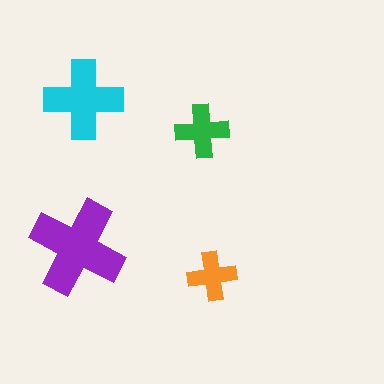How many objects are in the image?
There are 4 objects in the image.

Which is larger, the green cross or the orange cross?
The green one.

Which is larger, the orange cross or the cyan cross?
The cyan one.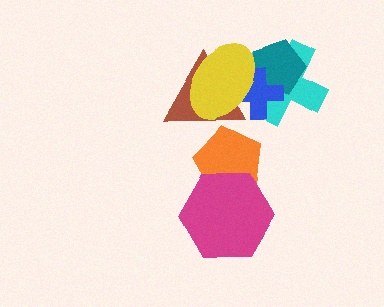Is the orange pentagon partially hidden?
Yes, it is partially covered by another shape.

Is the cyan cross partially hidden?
Yes, it is partially covered by another shape.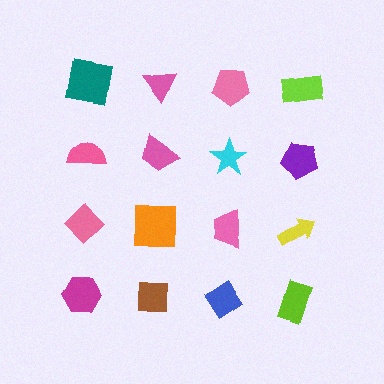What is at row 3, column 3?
A pink trapezoid.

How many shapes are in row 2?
4 shapes.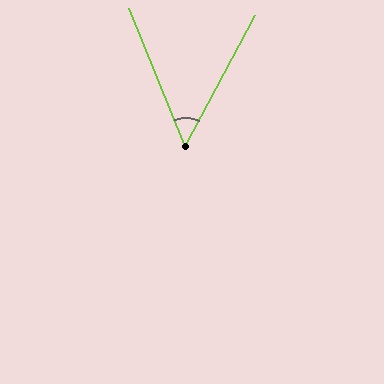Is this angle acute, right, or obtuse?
It is acute.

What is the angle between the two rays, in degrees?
Approximately 50 degrees.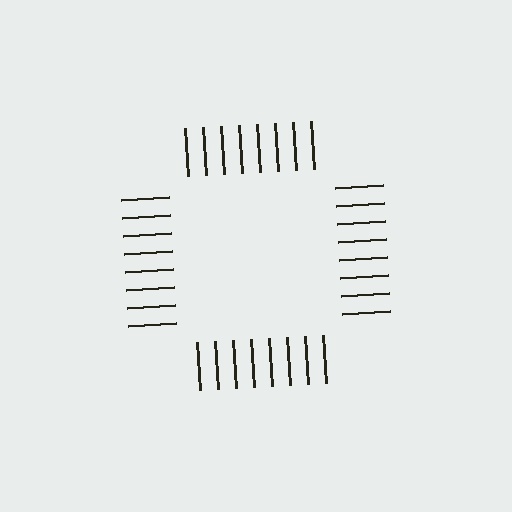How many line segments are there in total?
32 — 8 along each of the 4 edges.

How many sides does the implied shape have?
4 sides — the line-ends trace a square.